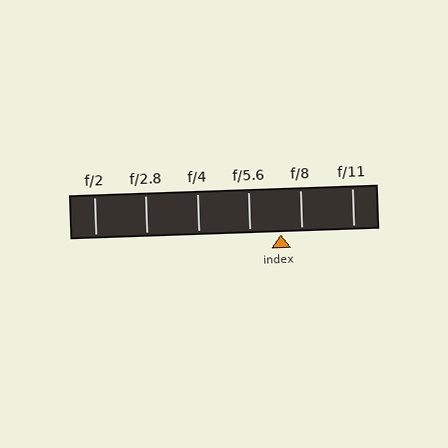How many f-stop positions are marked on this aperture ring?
There are 6 f-stop positions marked.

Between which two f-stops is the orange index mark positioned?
The index mark is between f/5.6 and f/8.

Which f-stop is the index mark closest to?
The index mark is closest to f/8.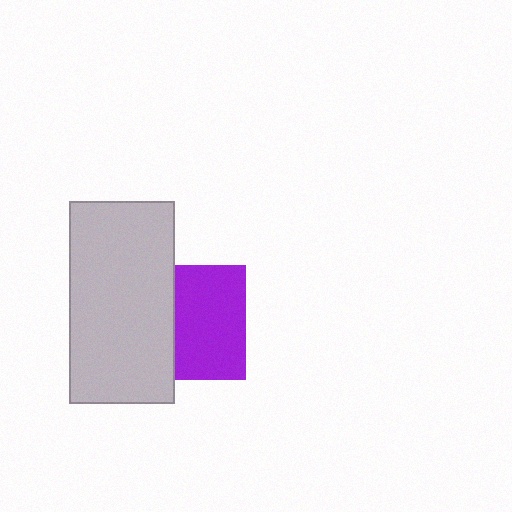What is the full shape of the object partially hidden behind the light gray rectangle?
The partially hidden object is a purple square.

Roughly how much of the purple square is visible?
About half of it is visible (roughly 61%).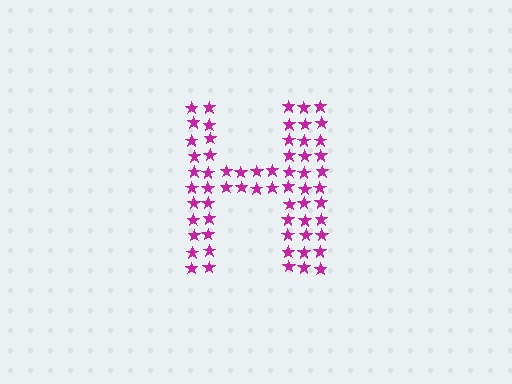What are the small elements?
The small elements are stars.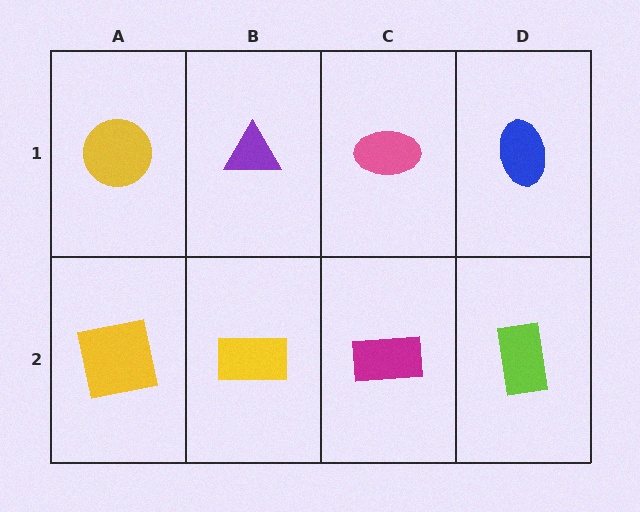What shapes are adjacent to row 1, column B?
A yellow rectangle (row 2, column B), a yellow circle (row 1, column A), a pink ellipse (row 1, column C).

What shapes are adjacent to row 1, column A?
A yellow square (row 2, column A), a purple triangle (row 1, column B).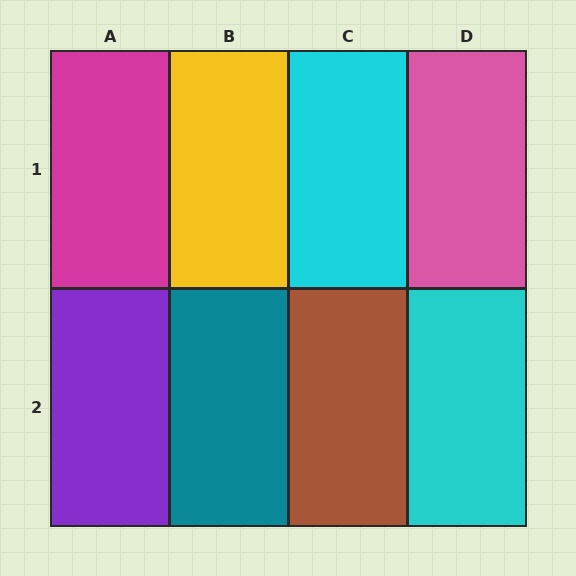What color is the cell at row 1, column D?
Pink.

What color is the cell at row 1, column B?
Yellow.